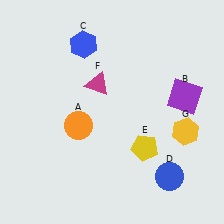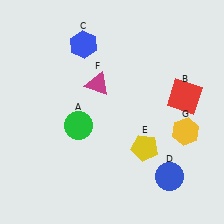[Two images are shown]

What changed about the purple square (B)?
In Image 1, B is purple. In Image 2, it changed to red.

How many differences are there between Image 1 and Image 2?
There are 2 differences between the two images.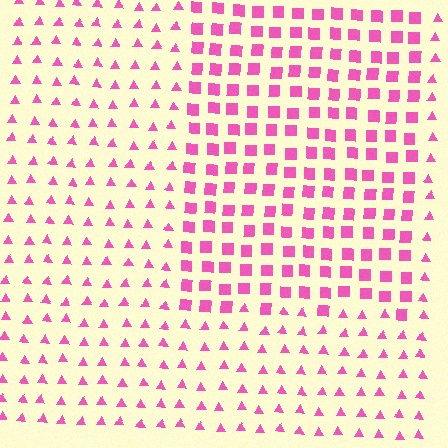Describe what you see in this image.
The image is filled with small pink elements arranged in a uniform grid. A rectangle-shaped region contains squares, while the surrounding area contains triangles. The boundary is defined purely by the change in element shape.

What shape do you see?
I see a rectangle.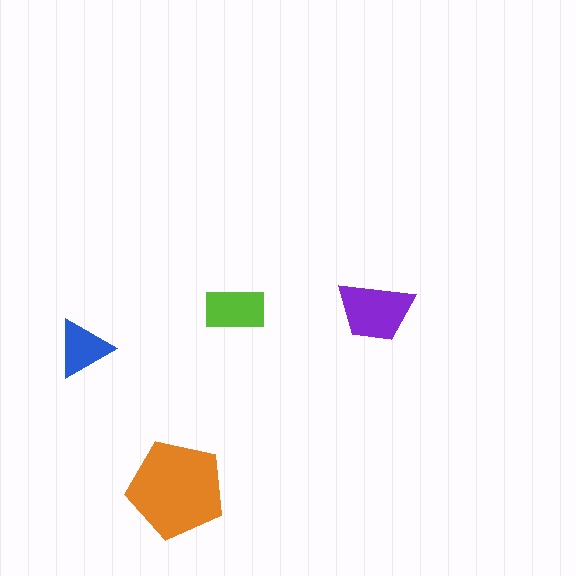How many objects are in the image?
There are 4 objects in the image.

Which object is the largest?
The orange pentagon.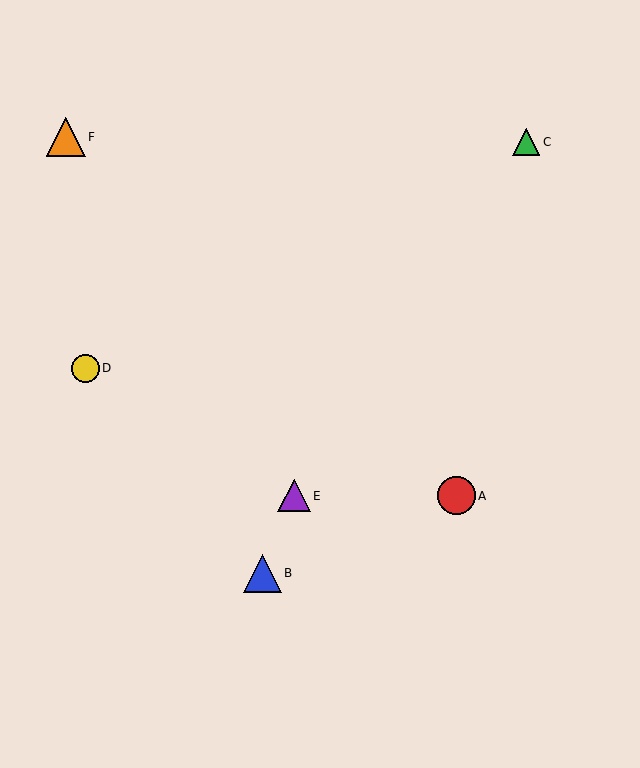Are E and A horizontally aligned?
Yes, both are at y≈496.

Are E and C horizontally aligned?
No, E is at y≈496 and C is at y≈142.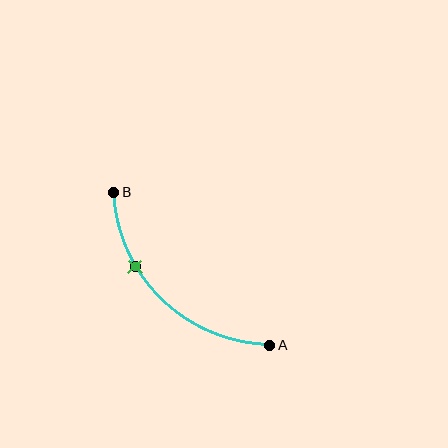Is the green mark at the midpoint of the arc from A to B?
No. The green mark lies on the arc but is closer to endpoint B. The arc midpoint would be at the point on the curve equidistant along the arc from both A and B.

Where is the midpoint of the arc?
The arc midpoint is the point on the curve farthest from the straight line joining A and B. It sits below and to the left of that line.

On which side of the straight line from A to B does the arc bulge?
The arc bulges below and to the left of the straight line connecting A and B.